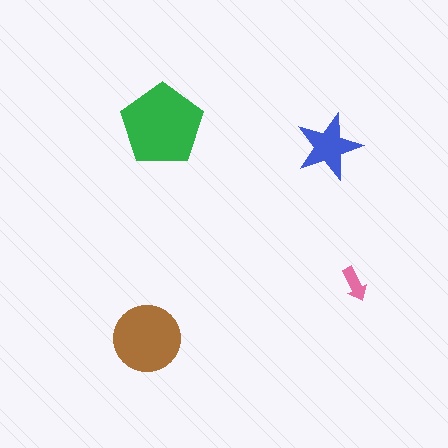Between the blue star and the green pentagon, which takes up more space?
The green pentagon.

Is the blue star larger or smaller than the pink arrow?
Larger.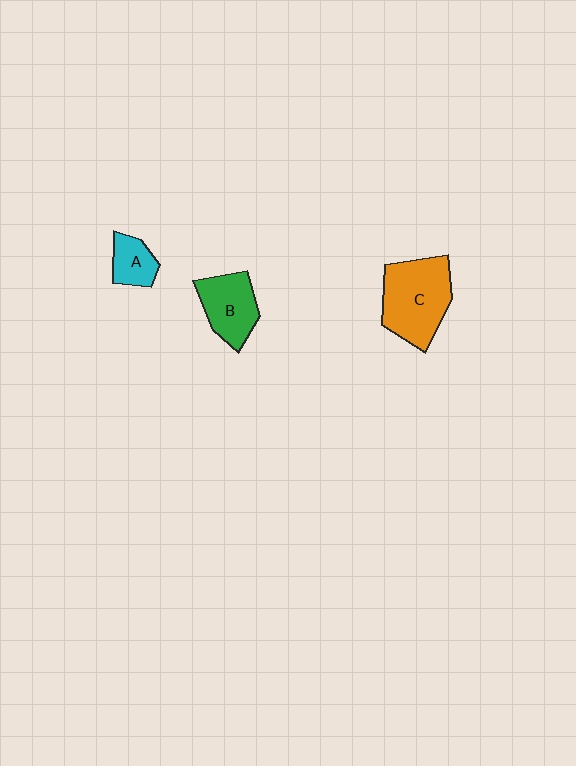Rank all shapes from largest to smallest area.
From largest to smallest: C (orange), B (green), A (cyan).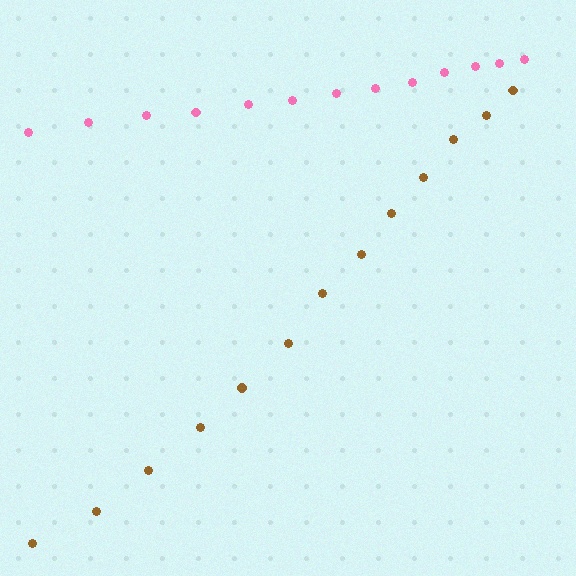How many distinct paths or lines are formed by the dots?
There are 2 distinct paths.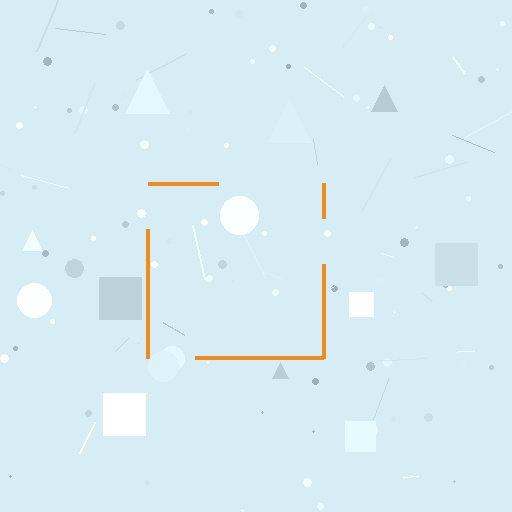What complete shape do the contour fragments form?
The contour fragments form a square.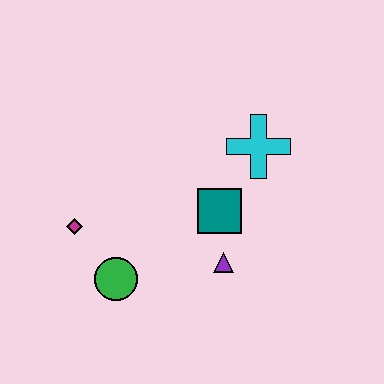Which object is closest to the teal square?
The purple triangle is closest to the teal square.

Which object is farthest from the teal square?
The magenta diamond is farthest from the teal square.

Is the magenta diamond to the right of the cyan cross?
No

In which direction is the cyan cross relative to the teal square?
The cyan cross is above the teal square.